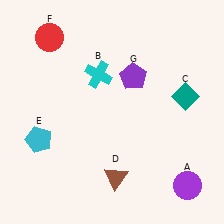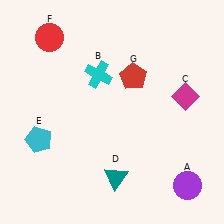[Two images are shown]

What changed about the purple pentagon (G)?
In Image 1, G is purple. In Image 2, it changed to red.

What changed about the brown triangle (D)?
In Image 1, D is brown. In Image 2, it changed to teal.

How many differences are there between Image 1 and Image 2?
There are 3 differences between the two images.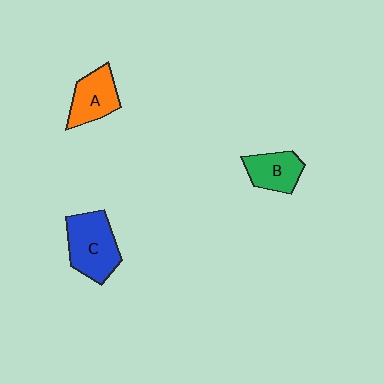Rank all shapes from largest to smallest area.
From largest to smallest: C (blue), A (orange), B (green).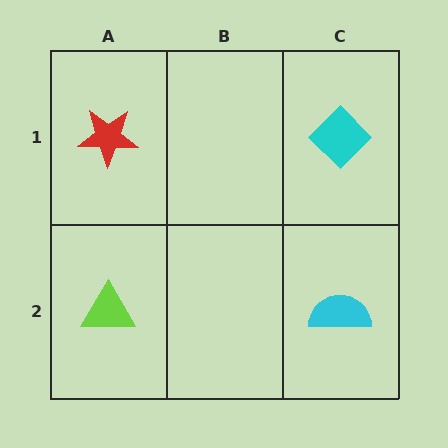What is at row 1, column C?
A cyan diamond.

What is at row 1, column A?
A red star.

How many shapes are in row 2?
2 shapes.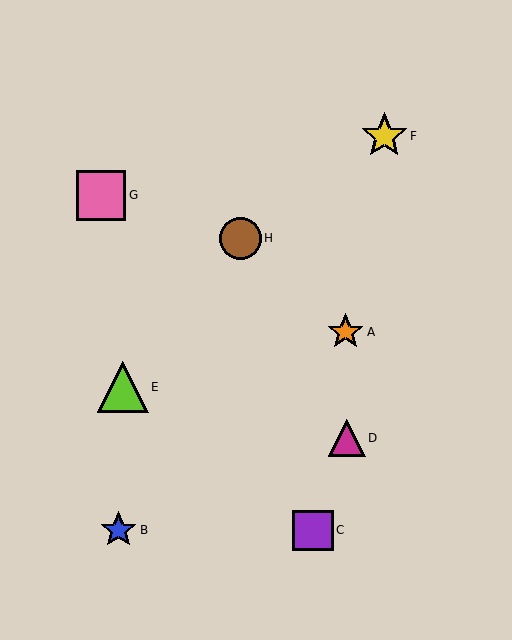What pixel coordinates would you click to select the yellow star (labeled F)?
Click at (384, 136) to select the yellow star F.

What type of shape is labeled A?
Shape A is an orange star.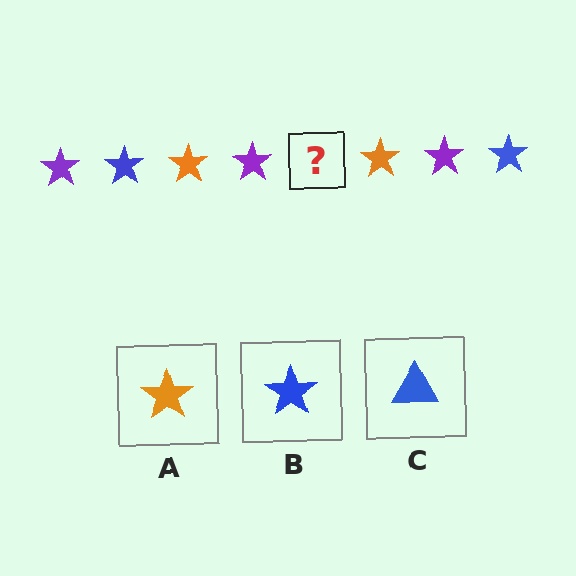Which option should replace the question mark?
Option B.